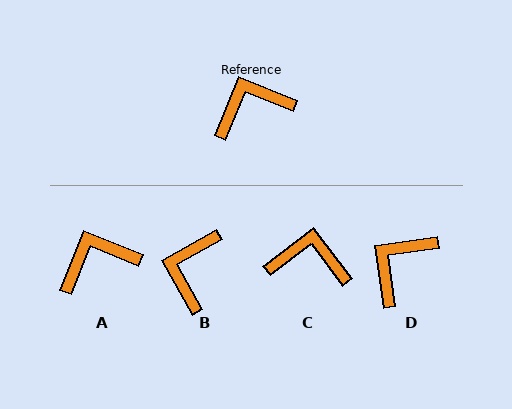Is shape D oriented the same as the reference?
No, it is off by about 30 degrees.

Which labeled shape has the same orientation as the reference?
A.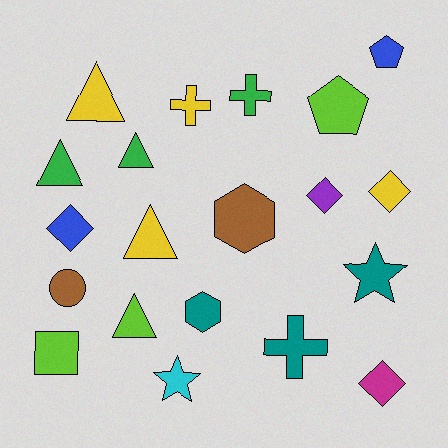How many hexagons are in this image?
There are 2 hexagons.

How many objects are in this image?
There are 20 objects.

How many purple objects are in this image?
There is 1 purple object.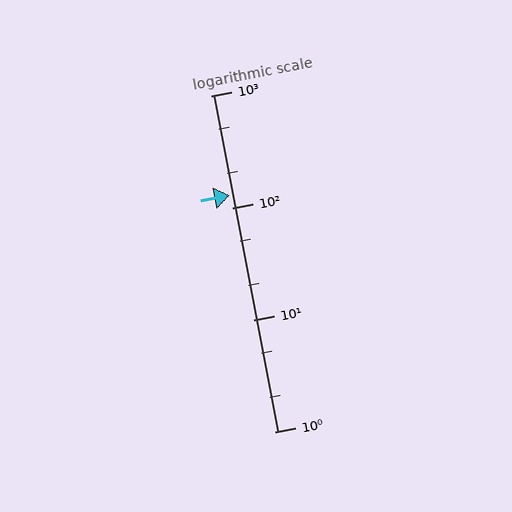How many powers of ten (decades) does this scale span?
The scale spans 3 decades, from 1 to 1000.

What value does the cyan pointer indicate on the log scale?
The pointer indicates approximately 130.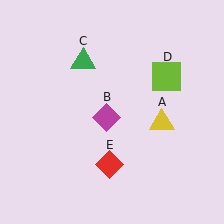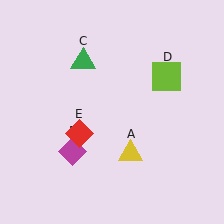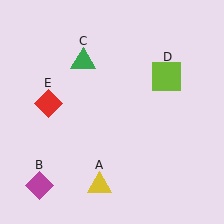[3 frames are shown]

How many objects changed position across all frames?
3 objects changed position: yellow triangle (object A), magenta diamond (object B), red diamond (object E).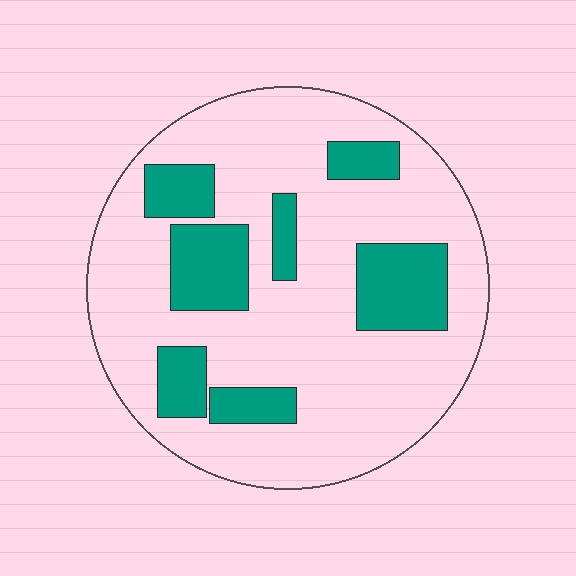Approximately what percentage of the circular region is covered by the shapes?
Approximately 25%.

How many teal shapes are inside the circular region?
7.